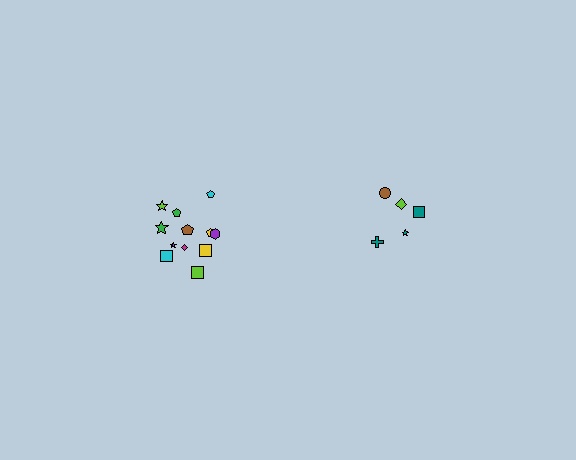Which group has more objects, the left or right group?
The left group.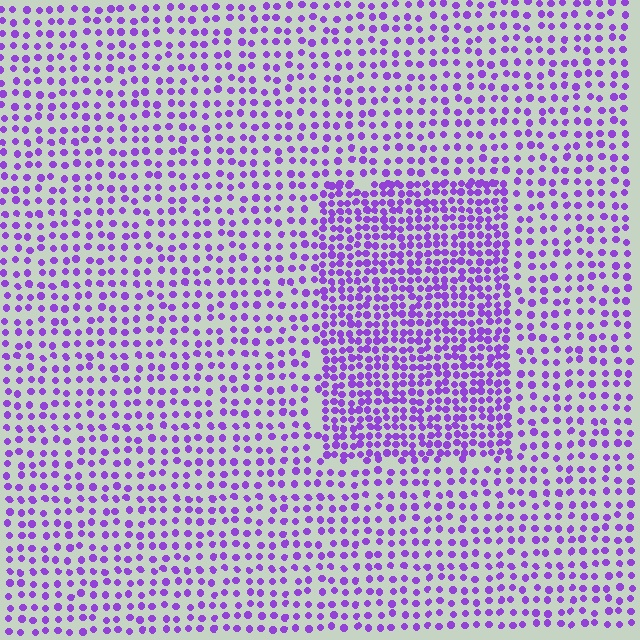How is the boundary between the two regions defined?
The boundary is defined by a change in element density (approximately 1.9x ratio). All elements are the same color, size, and shape.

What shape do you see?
I see a rectangle.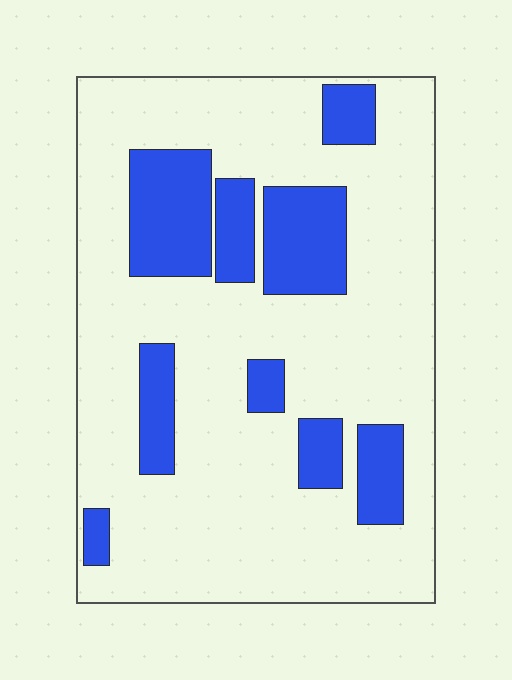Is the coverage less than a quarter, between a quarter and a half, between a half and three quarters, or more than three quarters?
Less than a quarter.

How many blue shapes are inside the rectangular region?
9.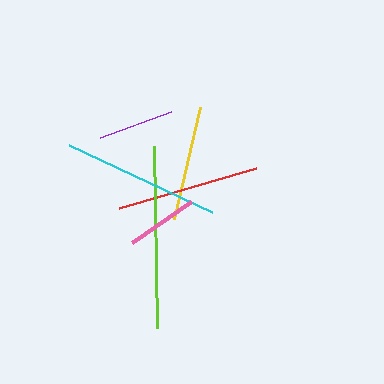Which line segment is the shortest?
The pink line is the shortest at approximately 72 pixels.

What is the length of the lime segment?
The lime segment is approximately 182 pixels long.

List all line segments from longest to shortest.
From longest to shortest: lime, cyan, red, yellow, purple, pink.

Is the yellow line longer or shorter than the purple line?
The yellow line is longer than the purple line.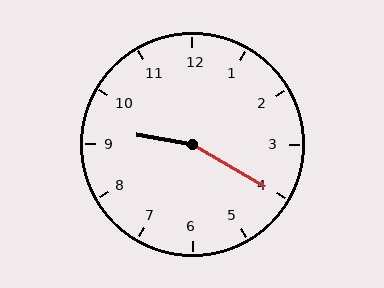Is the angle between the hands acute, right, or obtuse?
It is obtuse.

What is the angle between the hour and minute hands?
Approximately 160 degrees.